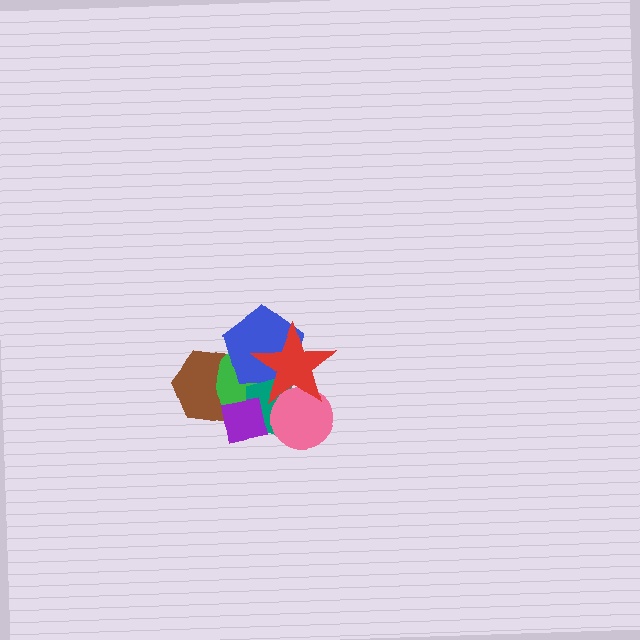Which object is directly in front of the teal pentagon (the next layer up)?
The pink circle is directly in front of the teal pentagon.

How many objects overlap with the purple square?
3 objects overlap with the purple square.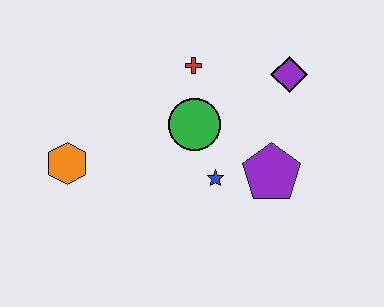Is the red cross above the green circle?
Yes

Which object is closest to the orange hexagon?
The green circle is closest to the orange hexagon.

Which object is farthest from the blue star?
The orange hexagon is farthest from the blue star.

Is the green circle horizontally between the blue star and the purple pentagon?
No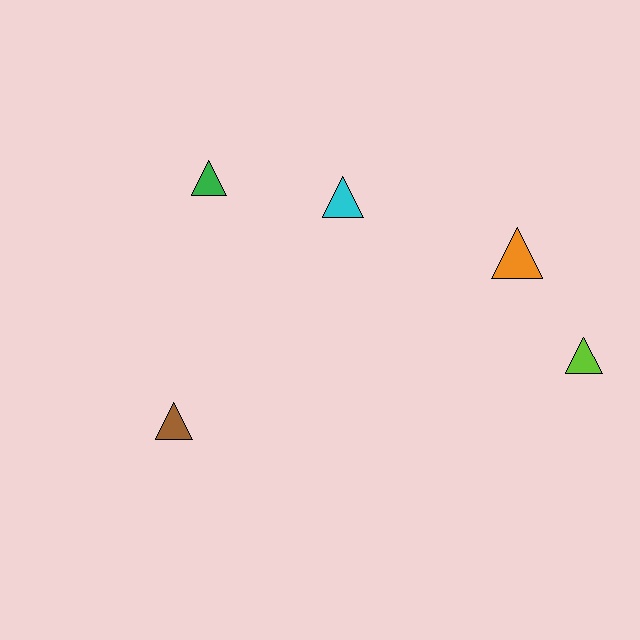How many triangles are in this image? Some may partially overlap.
There are 5 triangles.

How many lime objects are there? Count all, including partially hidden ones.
There is 1 lime object.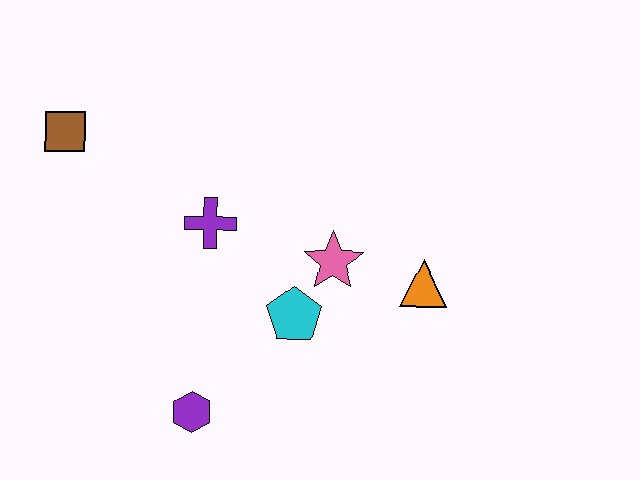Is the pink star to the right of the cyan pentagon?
Yes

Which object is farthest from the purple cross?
The orange triangle is farthest from the purple cross.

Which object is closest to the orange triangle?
The pink star is closest to the orange triangle.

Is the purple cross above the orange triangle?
Yes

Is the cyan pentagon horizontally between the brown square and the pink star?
Yes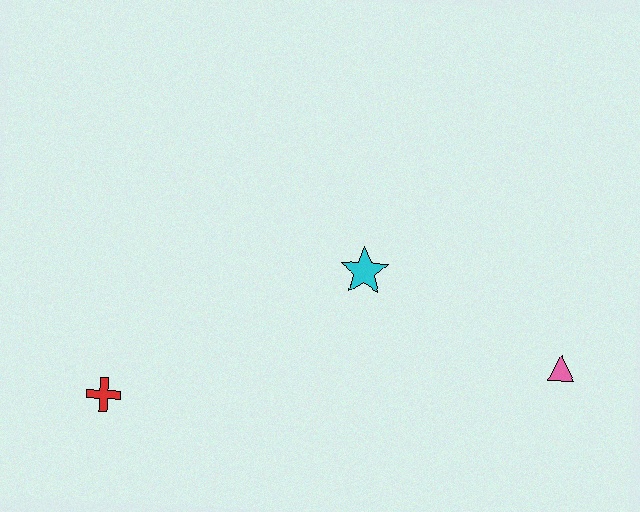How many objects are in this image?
There are 3 objects.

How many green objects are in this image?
There are no green objects.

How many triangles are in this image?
There is 1 triangle.